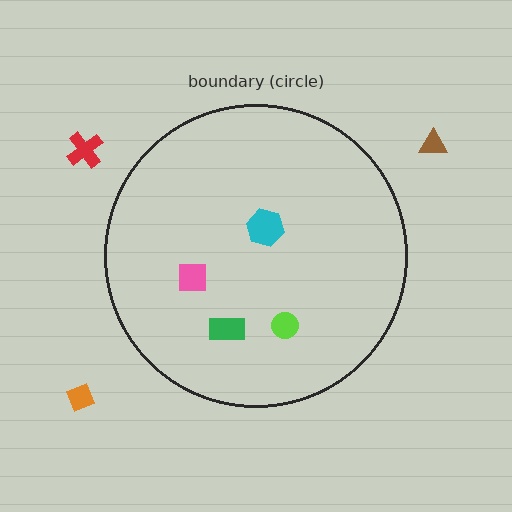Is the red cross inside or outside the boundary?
Outside.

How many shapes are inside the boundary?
4 inside, 3 outside.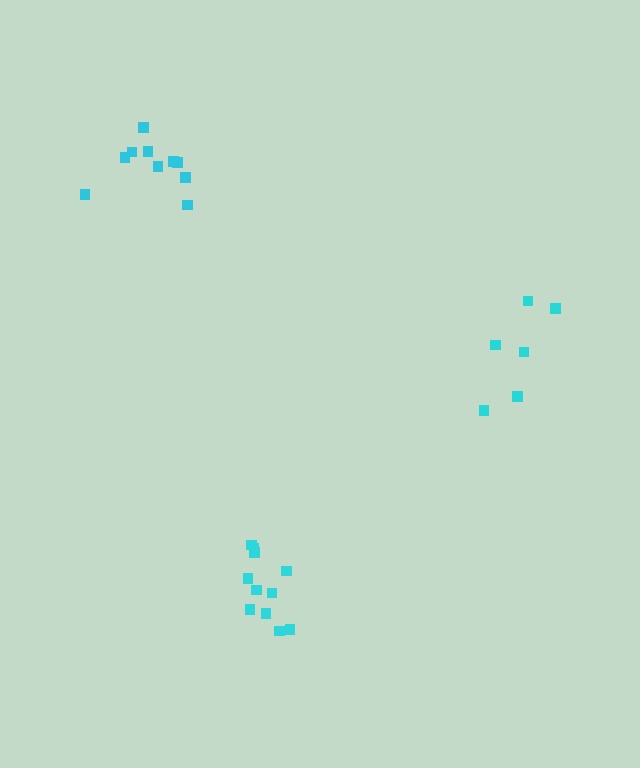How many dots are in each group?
Group 1: 11 dots, Group 2: 6 dots, Group 3: 10 dots (27 total).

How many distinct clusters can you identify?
There are 3 distinct clusters.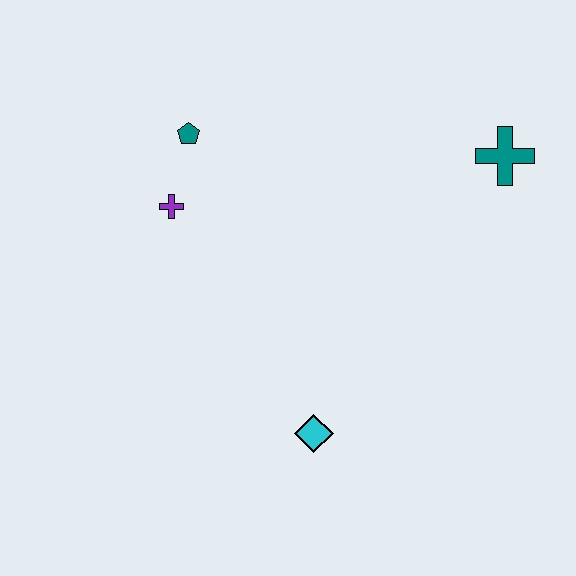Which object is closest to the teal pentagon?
The purple cross is closest to the teal pentagon.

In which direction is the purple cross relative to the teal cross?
The purple cross is to the left of the teal cross.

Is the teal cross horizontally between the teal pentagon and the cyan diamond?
No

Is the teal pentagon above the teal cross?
Yes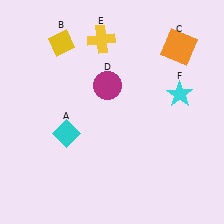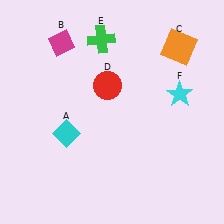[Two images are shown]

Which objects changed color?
B changed from yellow to magenta. D changed from magenta to red. E changed from yellow to green.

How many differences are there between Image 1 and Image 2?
There are 3 differences between the two images.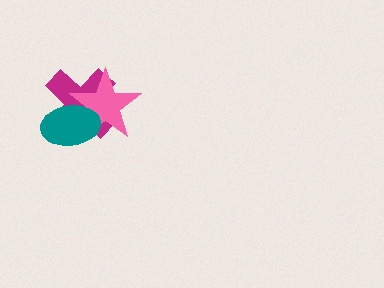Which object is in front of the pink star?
The teal ellipse is in front of the pink star.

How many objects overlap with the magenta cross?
2 objects overlap with the magenta cross.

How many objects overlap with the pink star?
2 objects overlap with the pink star.